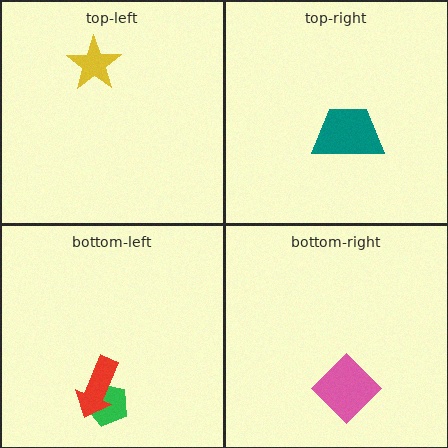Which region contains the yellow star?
The top-left region.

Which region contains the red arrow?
The bottom-left region.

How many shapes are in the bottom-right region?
1.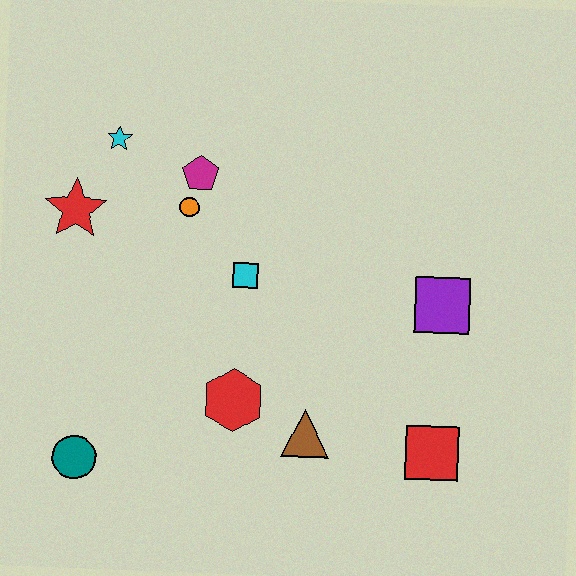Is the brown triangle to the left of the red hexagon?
No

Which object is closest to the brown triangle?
The red hexagon is closest to the brown triangle.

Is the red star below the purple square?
No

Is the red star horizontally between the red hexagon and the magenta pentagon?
No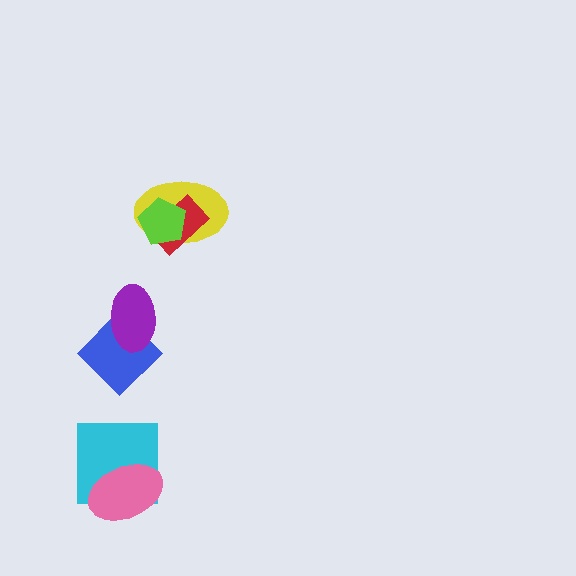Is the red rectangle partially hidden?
Yes, it is partially covered by another shape.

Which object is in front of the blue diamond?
The purple ellipse is in front of the blue diamond.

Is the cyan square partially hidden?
Yes, it is partially covered by another shape.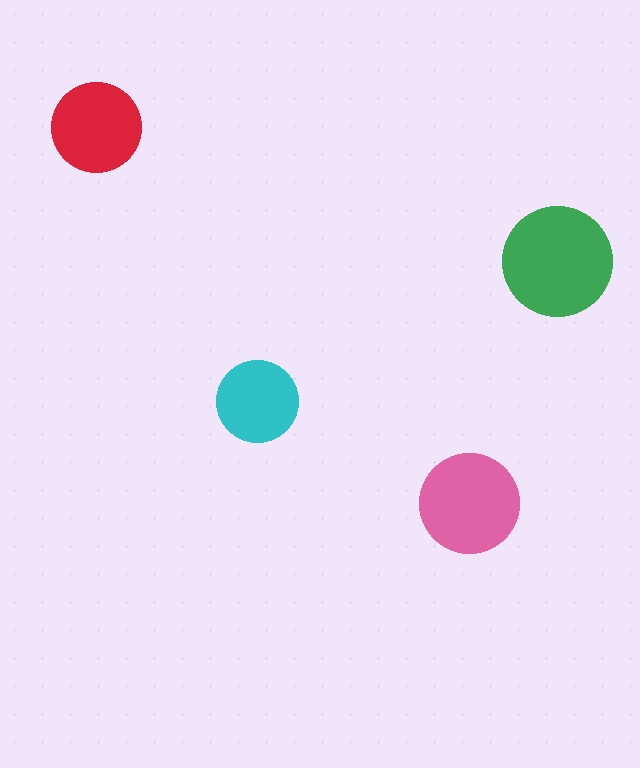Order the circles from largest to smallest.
the green one, the pink one, the red one, the cyan one.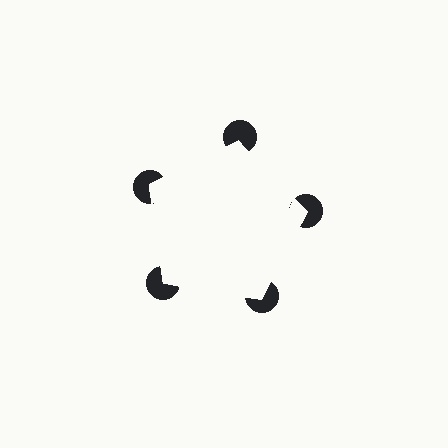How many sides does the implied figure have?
5 sides.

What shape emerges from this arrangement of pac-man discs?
An illusory pentagon — its edges are inferred from the aligned wedge cuts in the pac-man discs, not physically drawn.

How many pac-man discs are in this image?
There are 5 — one at each vertex of the illusory pentagon.